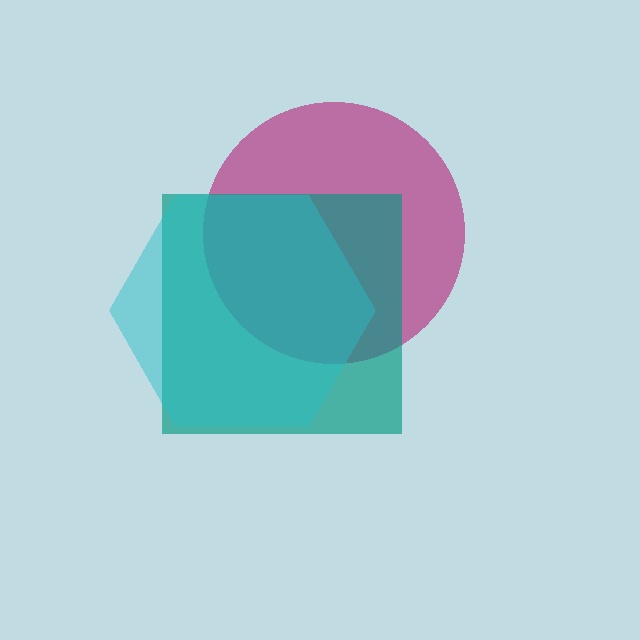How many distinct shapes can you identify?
There are 3 distinct shapes: a magenta circle, a teal square, a cyan hexagon.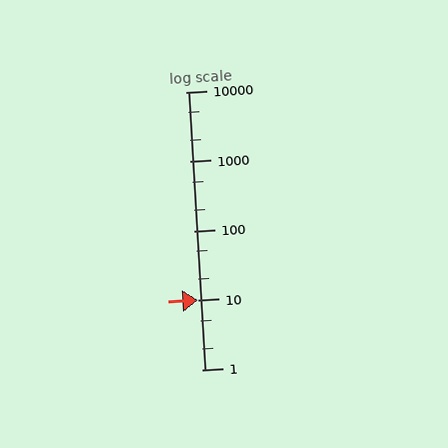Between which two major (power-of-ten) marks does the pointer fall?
The pointer is between 10 and 100.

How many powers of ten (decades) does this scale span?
The scale spans 4 decades, from 1 to 10000.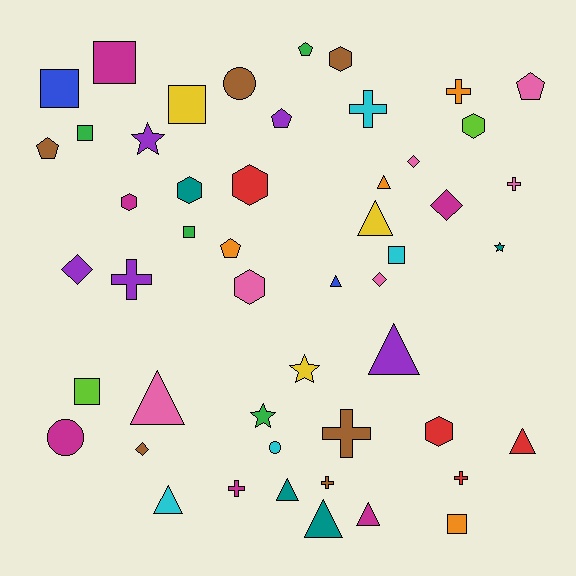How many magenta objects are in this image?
There are 6 magenta objects.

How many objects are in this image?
There are 50 objects.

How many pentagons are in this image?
There are 5 pentagons.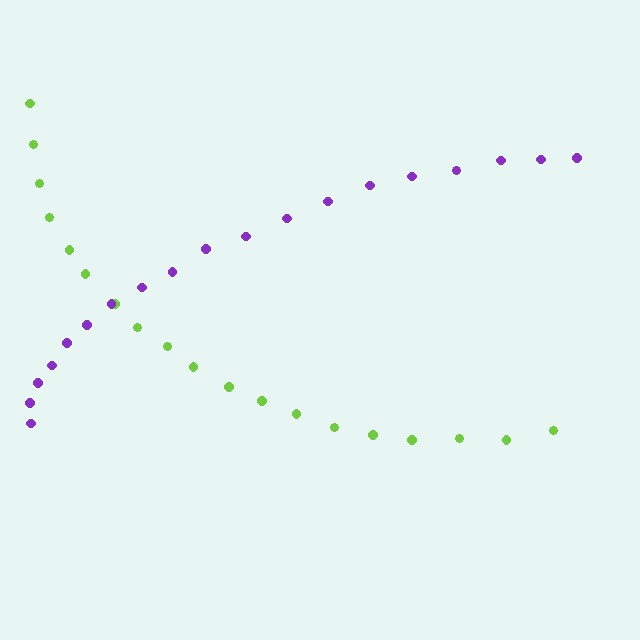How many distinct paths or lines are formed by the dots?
There are 2 distinct paths.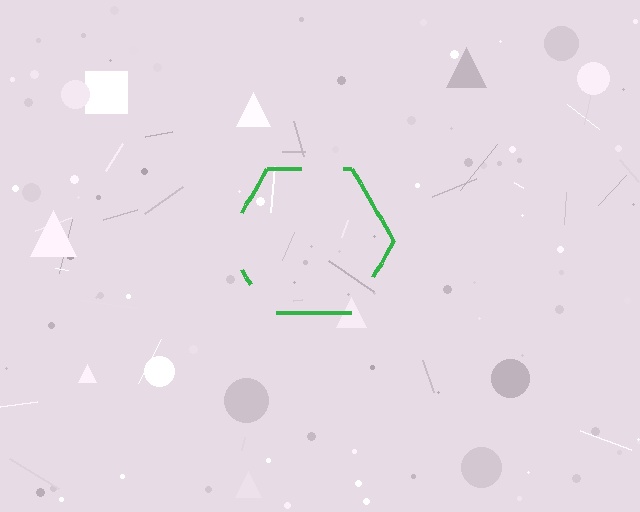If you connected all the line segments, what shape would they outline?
They would outline a hexagon.